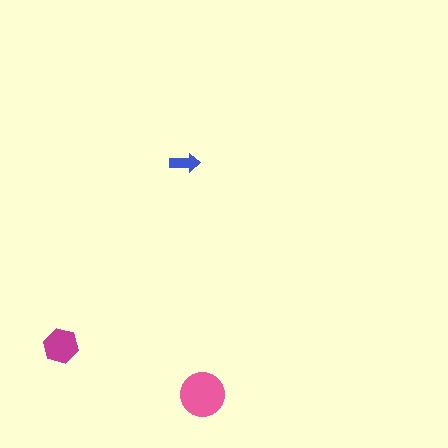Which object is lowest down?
The pink circle is bottommost.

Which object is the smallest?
The blue arrow.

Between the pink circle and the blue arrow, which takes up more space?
The pink circle.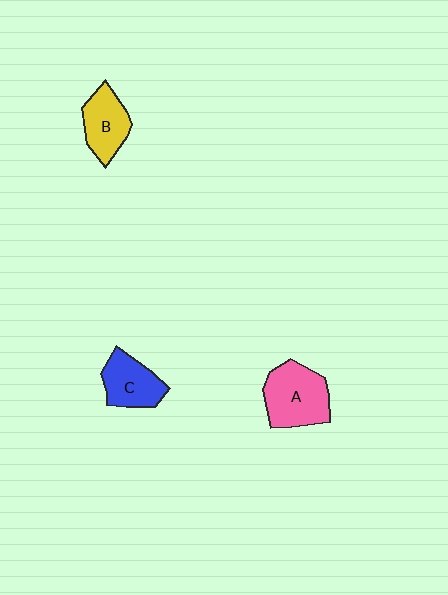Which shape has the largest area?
Shape A (pink).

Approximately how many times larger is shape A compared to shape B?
Approximately 1.4 times.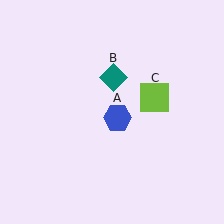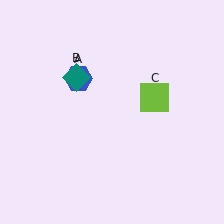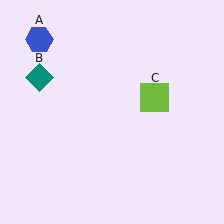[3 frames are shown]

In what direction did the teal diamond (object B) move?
The teal diamond (object B) moved left.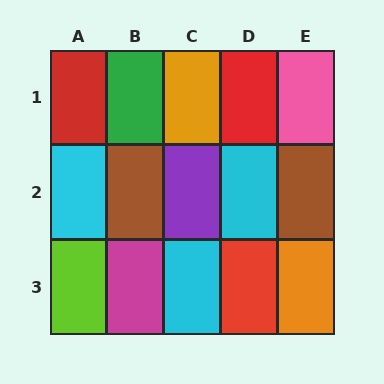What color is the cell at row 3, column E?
Orange.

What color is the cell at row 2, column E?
Brown.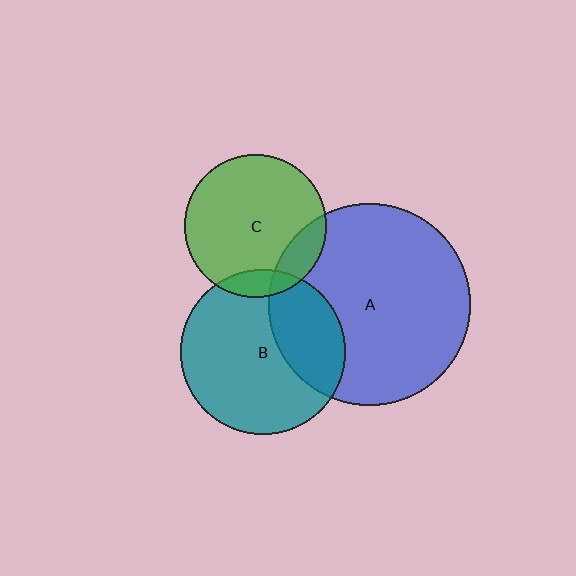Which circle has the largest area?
Circle A (blue).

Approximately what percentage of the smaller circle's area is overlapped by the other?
Approximately 10%.